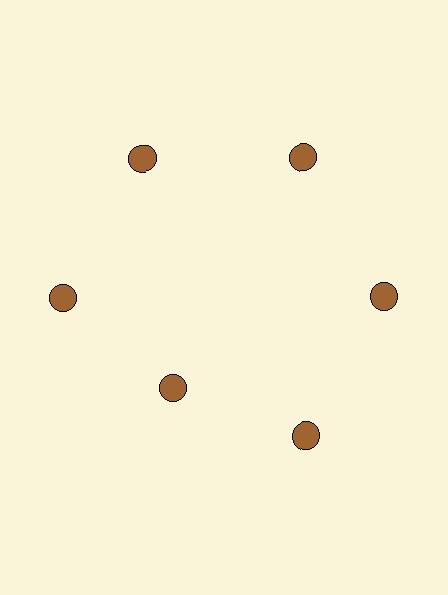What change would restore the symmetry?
The symmetry would be restored by moving it outward, back onto the ring so that all 6 circles sit at equal angles and equal distance from the center.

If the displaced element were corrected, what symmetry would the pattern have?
It would have 6-fold rotational symmetry — the pattern would map onto itself every 60 degrees.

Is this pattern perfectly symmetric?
No. The 6 brown circles are arranged in a ring, but one element near the 7 o'clock position is pulled inward toward the center, breaking the 6-fold rotational symmetry.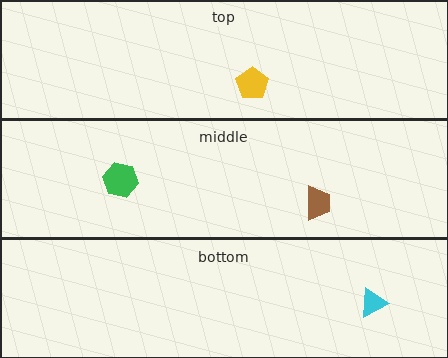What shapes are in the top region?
The yellow pentagon.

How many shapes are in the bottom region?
1.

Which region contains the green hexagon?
The middle region.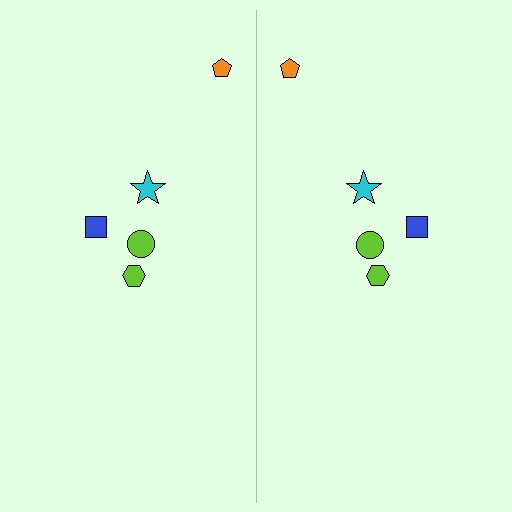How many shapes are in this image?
There are 10 shapes in this image.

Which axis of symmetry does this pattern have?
The pattern has a vertical axis of symmetry running through the center of the image.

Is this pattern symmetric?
Yes, this pattern has bilateral (reflection) symmetry.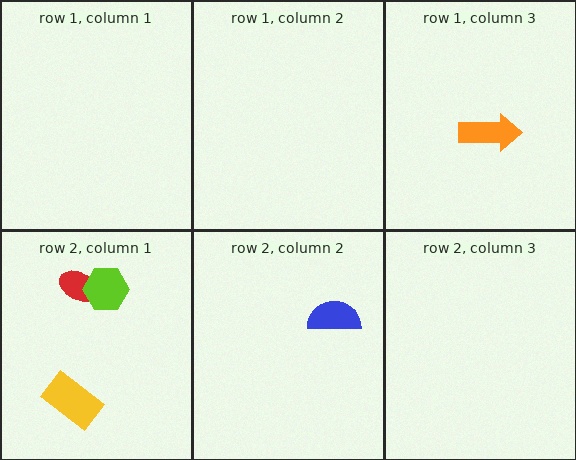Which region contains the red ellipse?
The row 2, column 1 region.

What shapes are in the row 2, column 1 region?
The red ellipse, the lime hexagon, the yellow rectangle.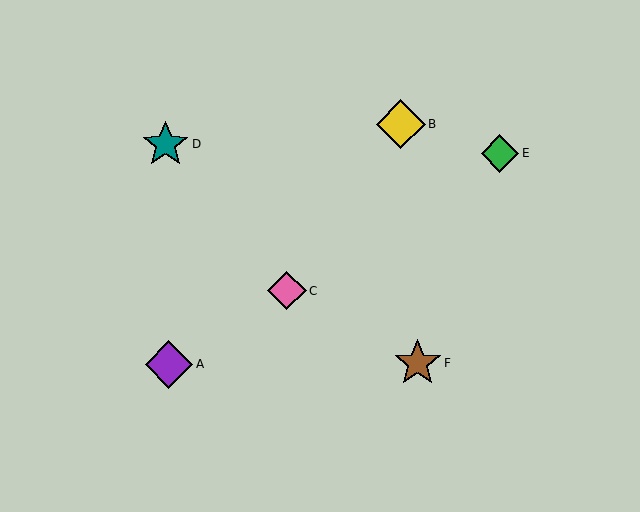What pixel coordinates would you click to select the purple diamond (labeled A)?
Click at (169, 364) to select the purple diamond A.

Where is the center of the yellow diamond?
The center of the yellow diamond is at (401, 124).